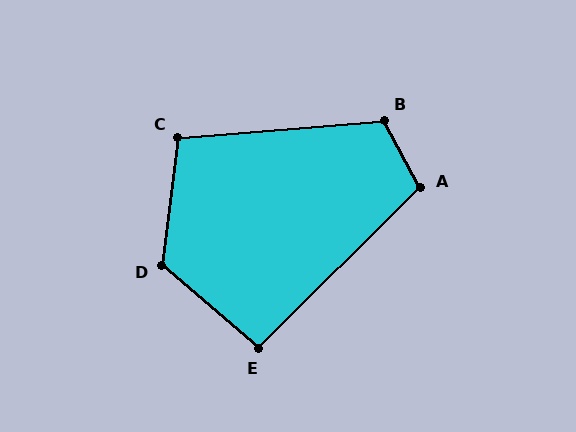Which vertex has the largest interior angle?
D, at approximately 124 degrees.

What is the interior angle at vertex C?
Approximately 102 degrees (obtuse).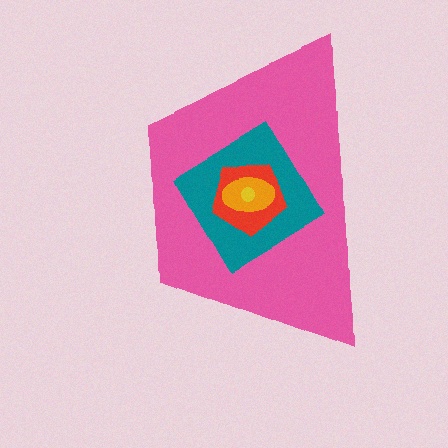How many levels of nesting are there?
5.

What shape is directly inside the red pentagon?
The orange ellipse.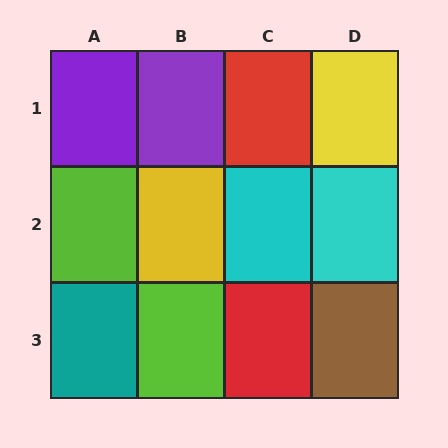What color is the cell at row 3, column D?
Brown.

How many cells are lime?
2 cells are lime.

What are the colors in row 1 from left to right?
Purple, purple, red, yellow.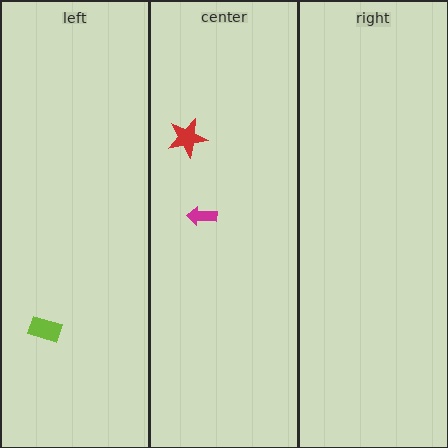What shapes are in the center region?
The magenta arrow, the red star.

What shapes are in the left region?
The lime rectangle.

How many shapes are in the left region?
1.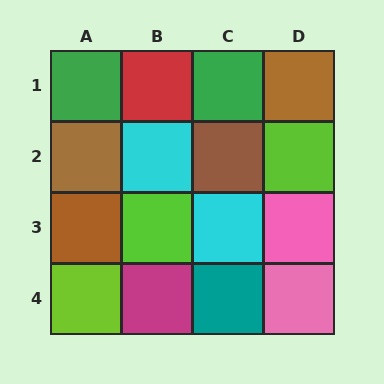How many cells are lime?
3 cells are lime.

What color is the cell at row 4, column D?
Pink.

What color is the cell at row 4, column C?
Teal.